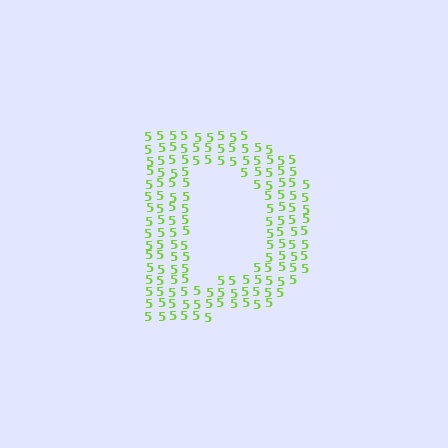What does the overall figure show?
The overall figure shows the letter D.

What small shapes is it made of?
It is made of small digit 5's.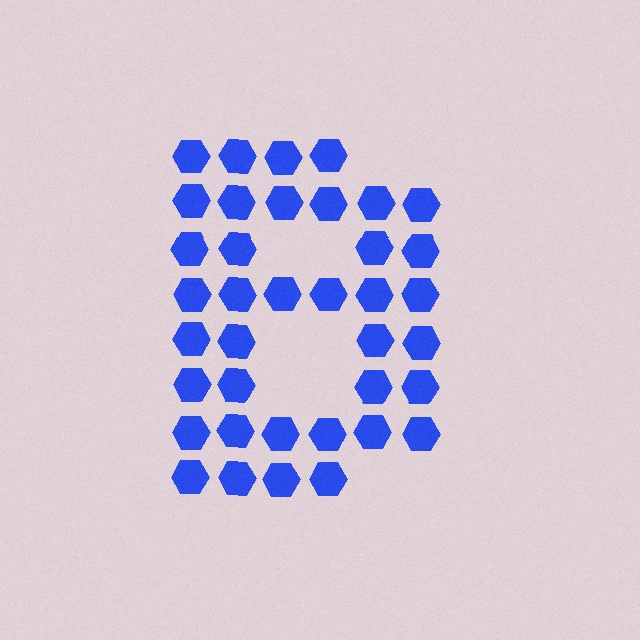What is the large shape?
The large shape is the letter B.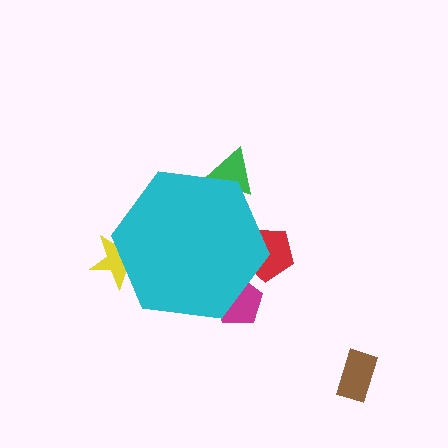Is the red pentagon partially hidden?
Yes, the red pentagon is partially hidden behind the cyan hexagon.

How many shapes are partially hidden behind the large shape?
4 shapes are partially hidden.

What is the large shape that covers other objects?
A cyan hexagon.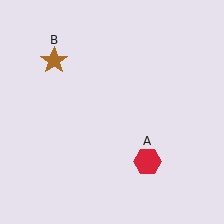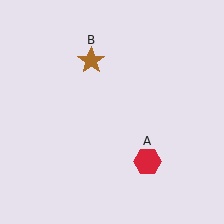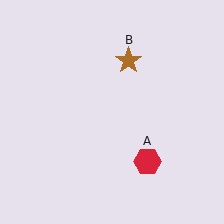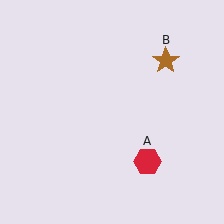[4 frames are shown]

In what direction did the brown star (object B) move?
The brown star (object B) moved right.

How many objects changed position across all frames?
1 object changed position: brown star (object B).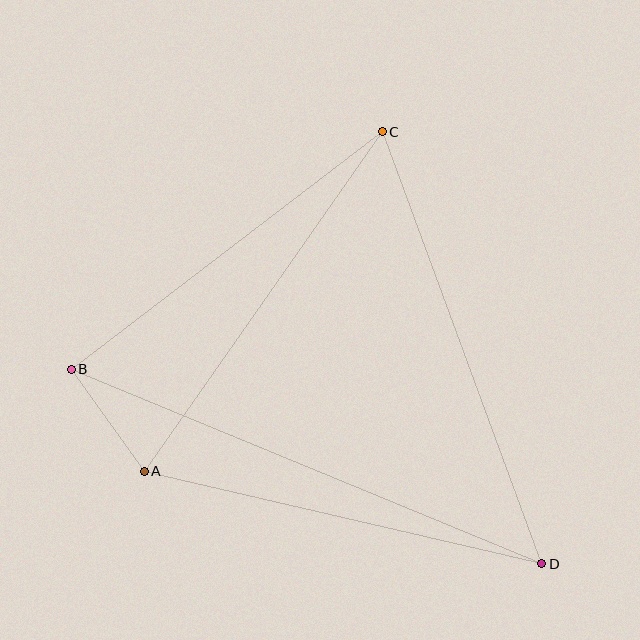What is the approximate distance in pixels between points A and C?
The distance between A and C is approximately 414 pixels.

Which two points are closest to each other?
Points A and B are closest to each other.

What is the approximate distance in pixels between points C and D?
The distance between C and D is approximately 461 pixels.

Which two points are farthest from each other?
Points B and D are farthest from each other.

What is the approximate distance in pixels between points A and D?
The distance between A and D is approximately 408 pixels.